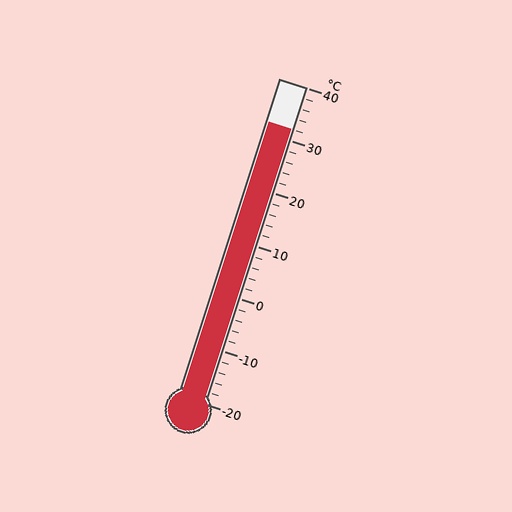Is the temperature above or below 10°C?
The temperature is above 10°C.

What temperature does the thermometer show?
The thermometer shows approximately 32°C.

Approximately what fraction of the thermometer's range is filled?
The thermometer is filled to approximately 85% of its range.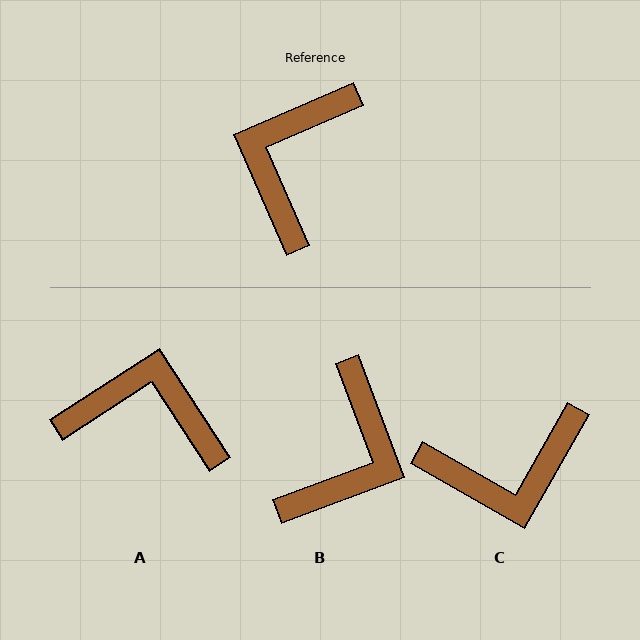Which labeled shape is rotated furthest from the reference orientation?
B, about 177 degrees away.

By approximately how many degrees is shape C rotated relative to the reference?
Approximately 127 degrees counter-clockwise.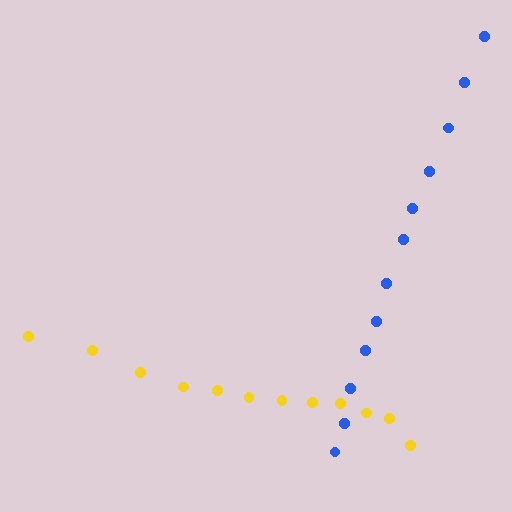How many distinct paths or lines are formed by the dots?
There are 2 distinct paths.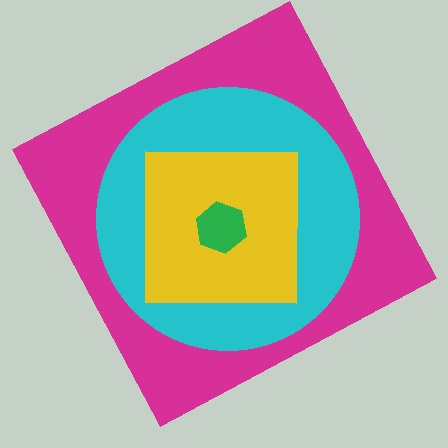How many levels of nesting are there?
4.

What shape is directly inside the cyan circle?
The yellow square.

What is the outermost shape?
The magenta square.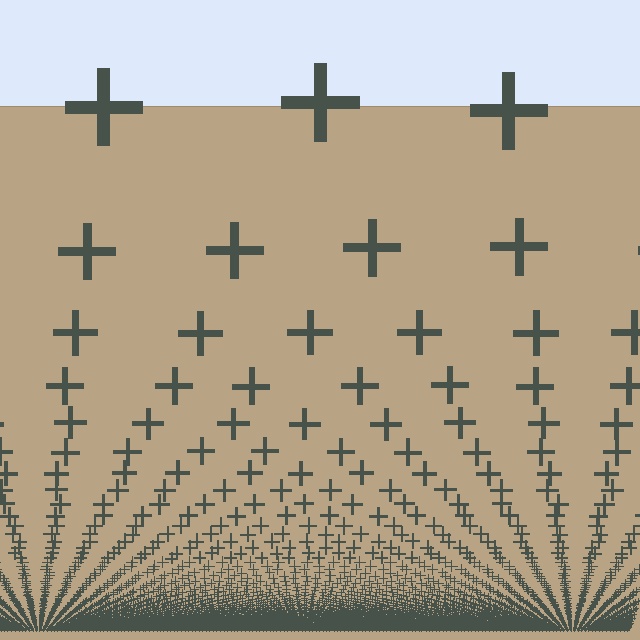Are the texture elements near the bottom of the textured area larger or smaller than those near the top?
Smaller. The gradient is inverted — elements near the bottom are smaller and denser.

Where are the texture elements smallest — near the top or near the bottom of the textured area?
Near the bottom.